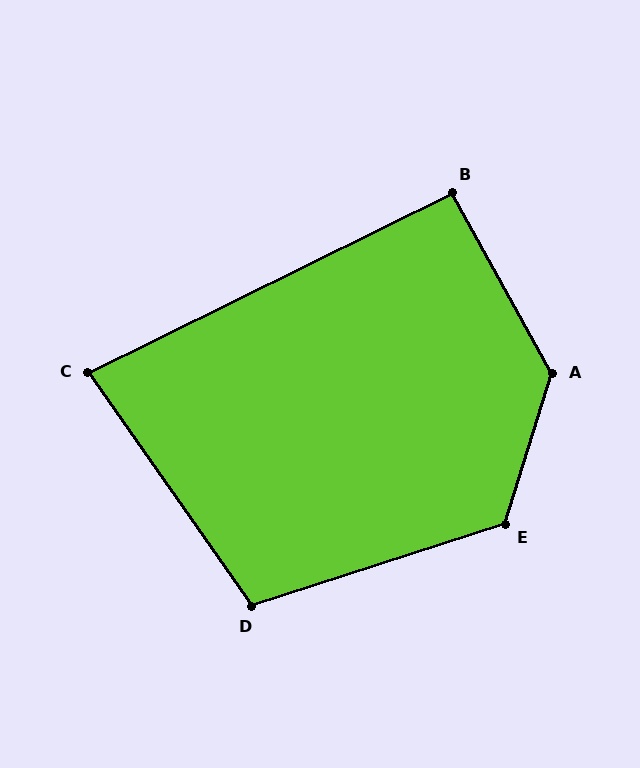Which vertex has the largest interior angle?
A, at approximately 134 degrees.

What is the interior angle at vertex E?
Approximately 125 degrees (obtuse).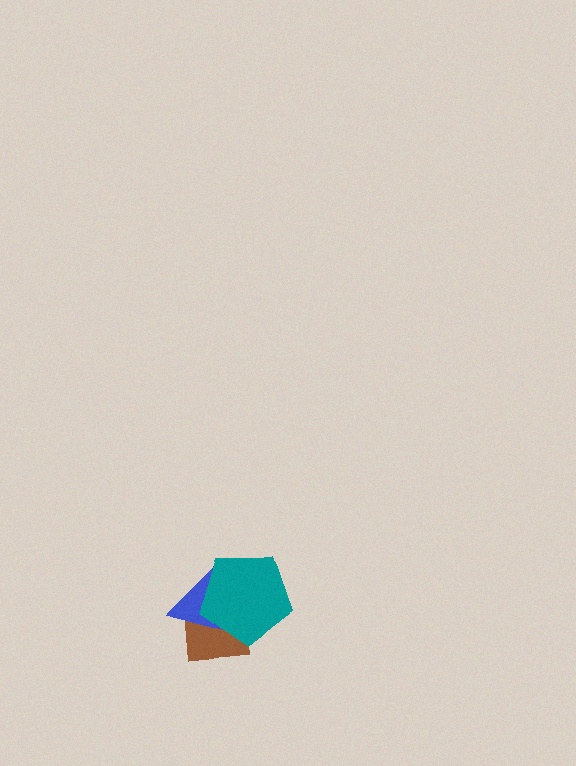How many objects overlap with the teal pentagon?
2 objects overlap with the teal pentagon.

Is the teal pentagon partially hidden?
No, no other shape covers it.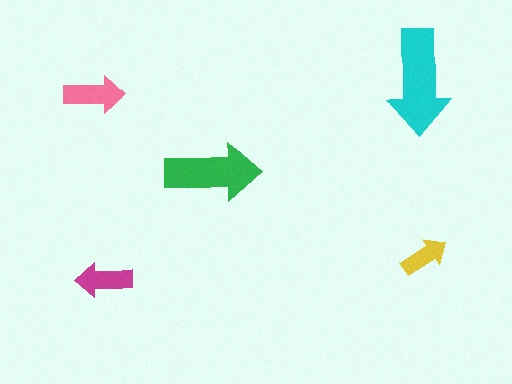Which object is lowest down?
The magenta arrow is bottommost.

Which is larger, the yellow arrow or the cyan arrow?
The cyan one.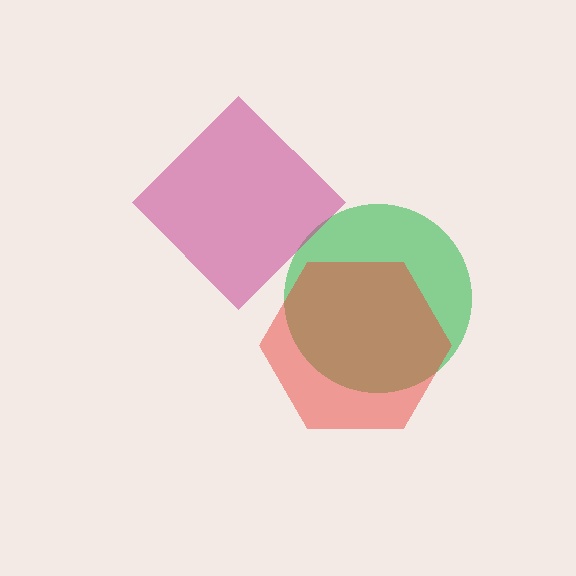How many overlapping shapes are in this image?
There are 3 overlapping shapes in the image.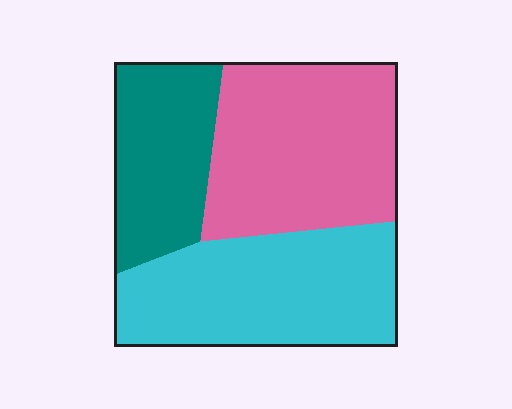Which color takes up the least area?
Teal, at roughly 25%.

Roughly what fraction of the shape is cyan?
Cyan takes up between a third and a half of the shape.